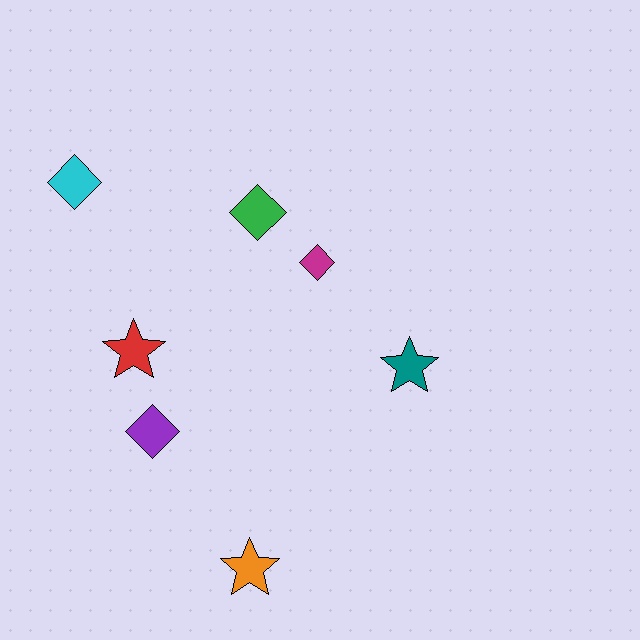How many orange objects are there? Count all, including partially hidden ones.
There is 1 orange object.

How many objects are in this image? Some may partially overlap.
There are 7 objects.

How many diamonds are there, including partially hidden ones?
There are 4 diamonds.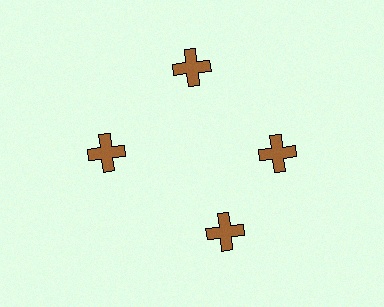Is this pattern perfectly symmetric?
No. The 4 brown crosses are arranged in a ring, but one element near the 6 o'clock position is rotated out of alignment along the ring, breaking the 4-fold rotational symmetry.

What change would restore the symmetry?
The symmetry would be restored by rotating it back into even spacing with its neighbors so that all 4 crosses sit at equal angles and equal distance from the center.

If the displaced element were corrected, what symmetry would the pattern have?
It would have 4-fold rotational symmetry — the pattern would map onto itself every 90 degrees.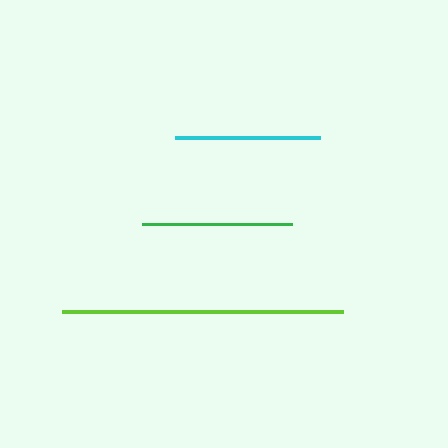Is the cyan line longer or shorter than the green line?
The green line is longer than the cyan line.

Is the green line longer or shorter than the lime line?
The lime line is longer than the green line.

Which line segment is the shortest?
The cyan line is the shortest at approximately 145 pixels.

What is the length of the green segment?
The green segment is approximately 150 pixels long.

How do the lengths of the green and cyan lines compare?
The green and cyan lines are approximately the same length.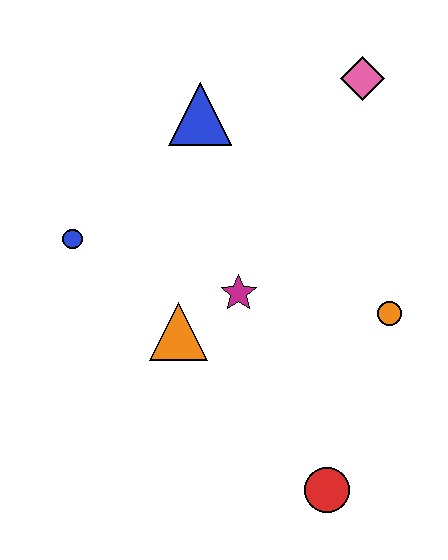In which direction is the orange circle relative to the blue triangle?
The orange circle is below the blue triangle.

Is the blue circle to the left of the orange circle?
Yes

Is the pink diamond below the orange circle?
No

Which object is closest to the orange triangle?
The magenta star is closest to the orange triangle.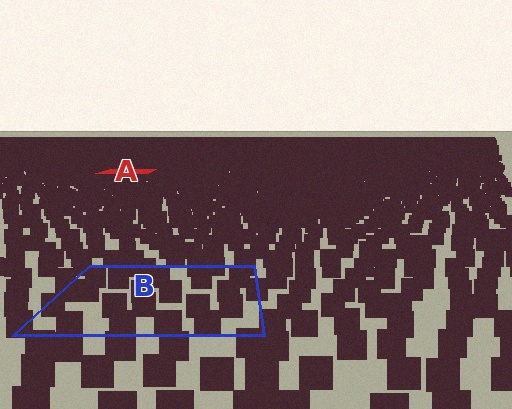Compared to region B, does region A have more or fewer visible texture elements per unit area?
Region A has more texture elements per unit area — they are packed more densely because it is farther away.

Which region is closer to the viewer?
Region B is closer. The texture elements there are larger and more spread out.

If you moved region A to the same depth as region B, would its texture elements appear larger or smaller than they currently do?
They would appear larger. At a closer depth, the same texture elements are projected at a bigger on-screen size.